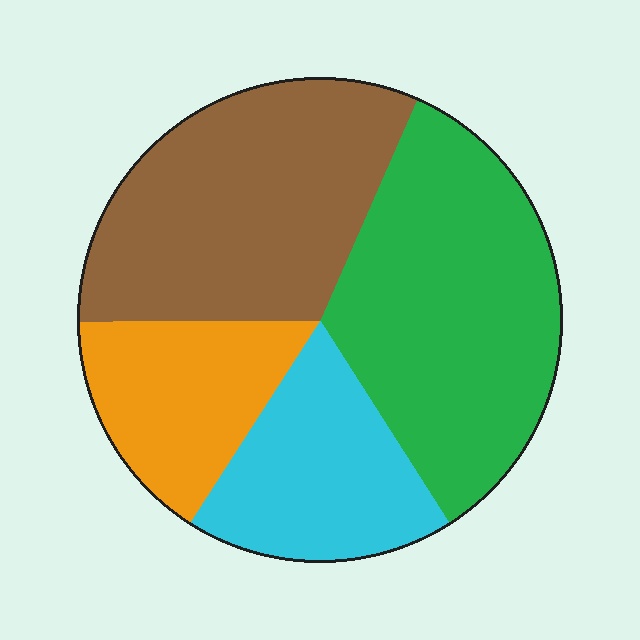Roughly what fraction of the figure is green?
Green takes up about one third (1/3) of the figure.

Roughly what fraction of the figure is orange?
Orange covers 16% of the figure.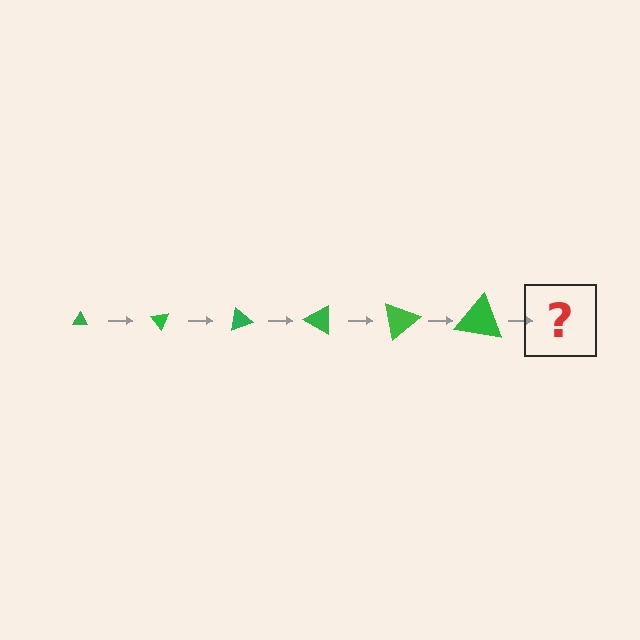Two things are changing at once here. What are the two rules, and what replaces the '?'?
The two rules are that the triangle grows larger each step and it rotates 50 degrees each step. The '?' should be a triangle, larger than the previous one and rotated 300 degrees from the start.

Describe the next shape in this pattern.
It should be a triangle, larger than the previous one and rotated 300 degrees from the start.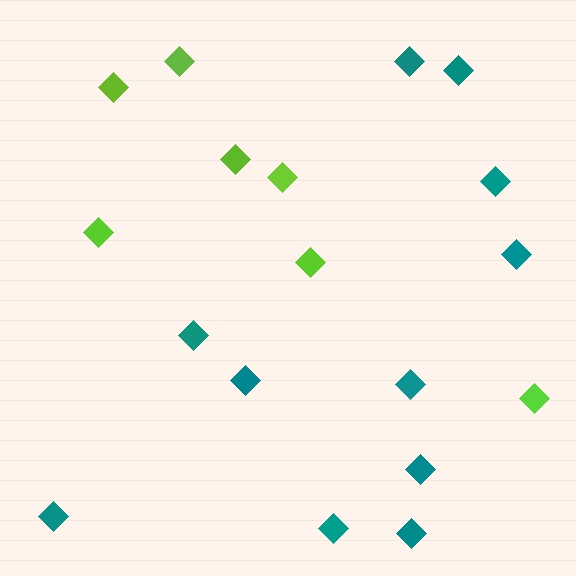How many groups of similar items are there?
There are 2 groups: one group of teal diamonds (11) and one group of lime diamonds (7).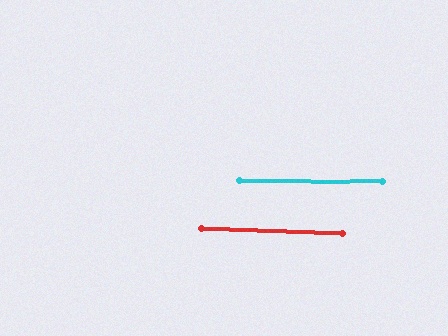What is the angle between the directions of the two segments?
Approximately 1 degree.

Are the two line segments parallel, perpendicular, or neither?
Parallel — their directions differ by only 1.2°.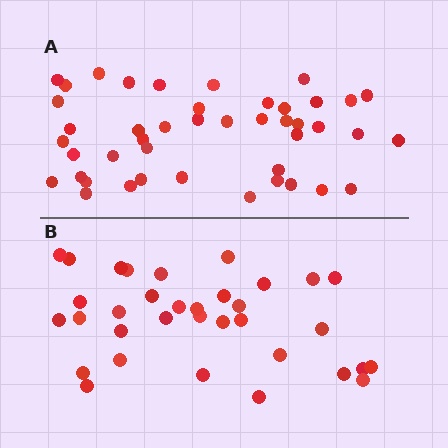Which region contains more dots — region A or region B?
Region A (the top region) has more dots.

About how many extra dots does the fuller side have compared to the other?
Region A has roughly 10 or so more dots than region B.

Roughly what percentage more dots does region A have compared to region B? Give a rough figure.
About 30% more.